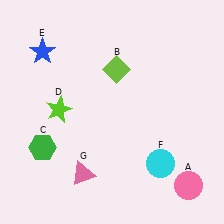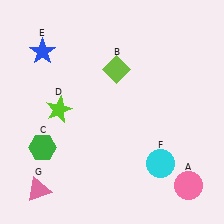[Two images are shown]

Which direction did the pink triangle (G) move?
The pink triangle (G) moved left.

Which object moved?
The pink triangle (G) moved left.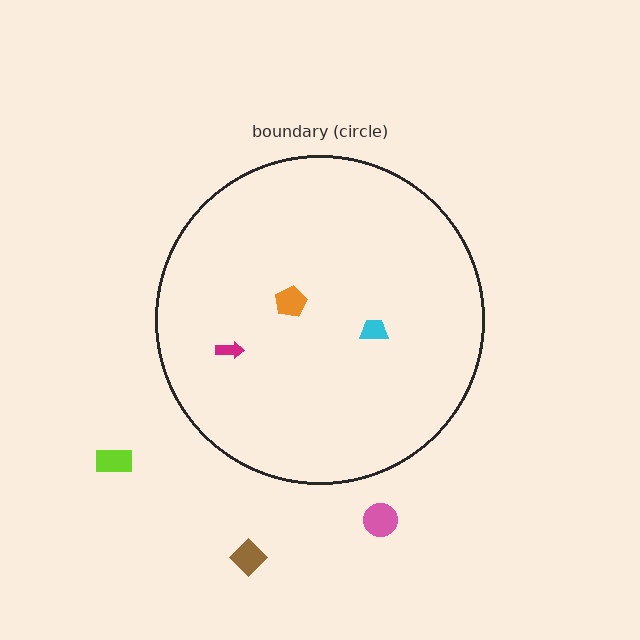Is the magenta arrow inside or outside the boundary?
Inside.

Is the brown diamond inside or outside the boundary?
Outside.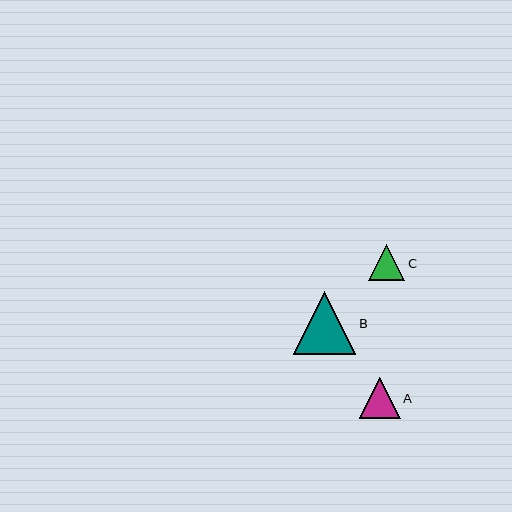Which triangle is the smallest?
Triangle C is the smallest with a size of approximately 37 pixels.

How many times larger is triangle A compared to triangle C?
Triangle A is approximately 1.1 times the size of triangle C.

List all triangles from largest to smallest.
From largest to smallest: B, A, C.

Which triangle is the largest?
Triangle B is the largest with a size of approximately 62 pixels.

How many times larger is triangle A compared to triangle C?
Triangle A is approximately 1.1 times the size of triangle C.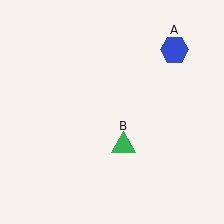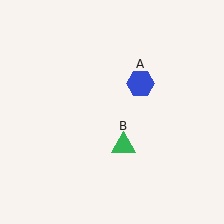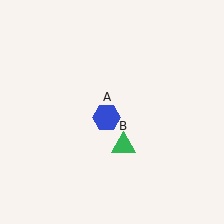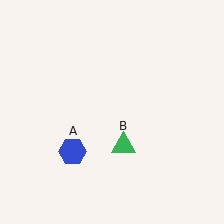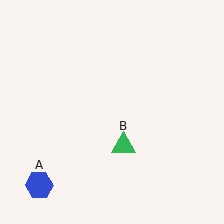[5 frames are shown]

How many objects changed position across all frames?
1 object changed position: blue hexagon (object A).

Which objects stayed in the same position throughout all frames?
Green triangle (object B) remained stationary.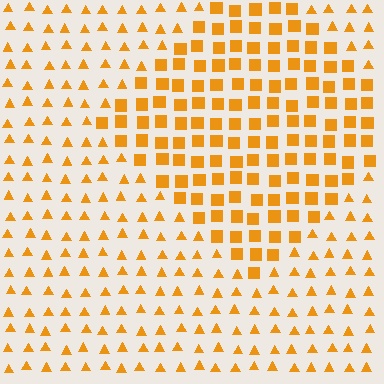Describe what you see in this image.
The image is filled with small orange elements arranged in a uniform grid. A diamond-shaped region contains squares, while the surrounding area contains triangles. The boundary is defined purely by the change in element shape.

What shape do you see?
I see a diamond.